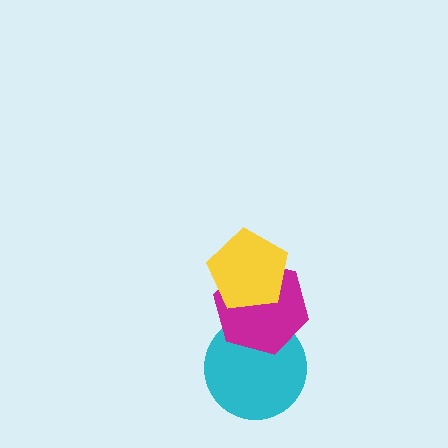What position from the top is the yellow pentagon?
The yellow pentagon is 1st from the top.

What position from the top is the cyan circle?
The cyan circle is 3rd from the top.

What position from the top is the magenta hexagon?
The magenta hexagon is 2nd from the top.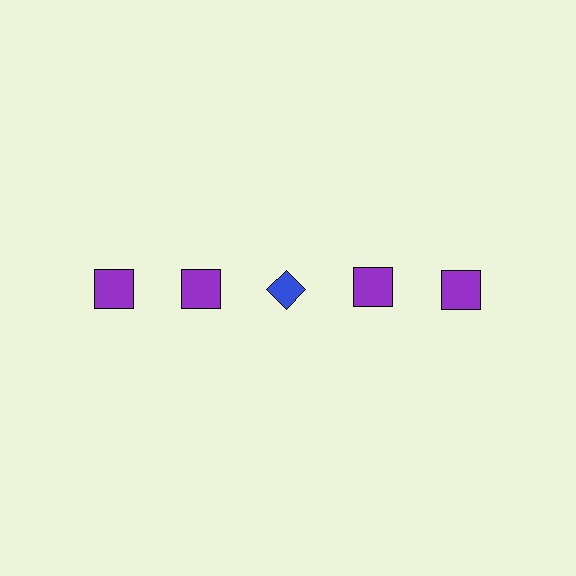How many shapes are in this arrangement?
There are 5 shapes arranged in a grid pattern.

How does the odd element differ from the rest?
It differs in both color (blue instead of purple) and shape (diamond instead of square).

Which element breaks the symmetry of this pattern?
The blue diamond in the top row, center column breaks the symmetry. All other shapes are purple squares.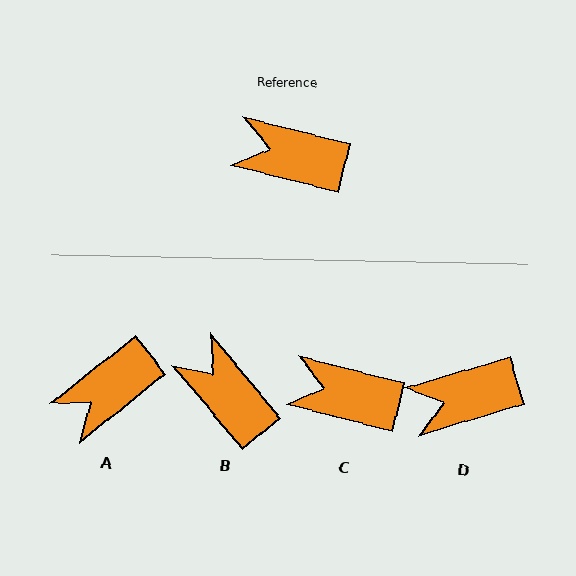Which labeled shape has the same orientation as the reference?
C.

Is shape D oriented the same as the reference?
No, it is off by about 31 degrees.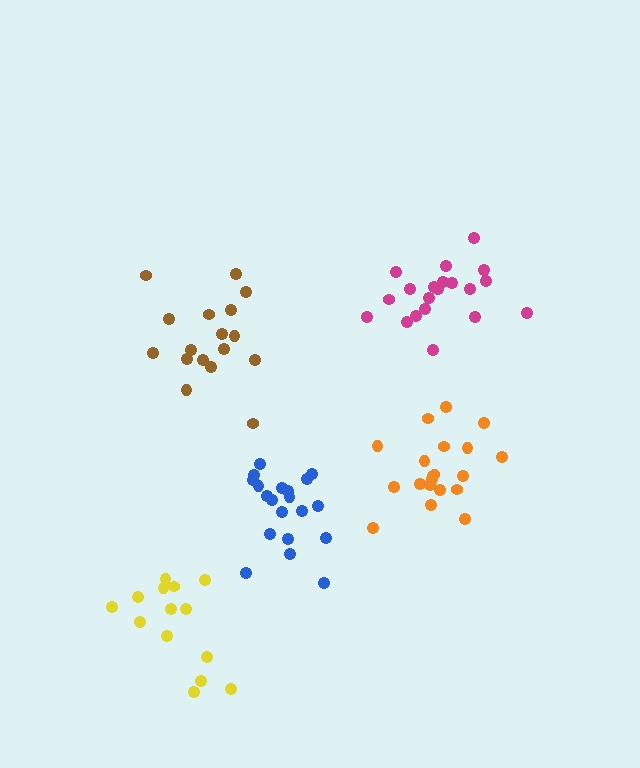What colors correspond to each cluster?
The clusters are colored: brown, blue, orange, yellow, magenta.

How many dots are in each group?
Group 1: 17 dots, Group 2: 20 dots, Group 3: 20 dots, Group 4: 14 dots, Group 5: 20 dots (91 total).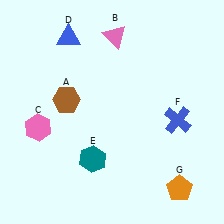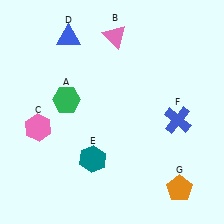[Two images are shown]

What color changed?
The hexagon (A) changed from brown in Image 1 to green in Image 2.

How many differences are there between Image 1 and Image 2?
There is 1 difference between the two images.